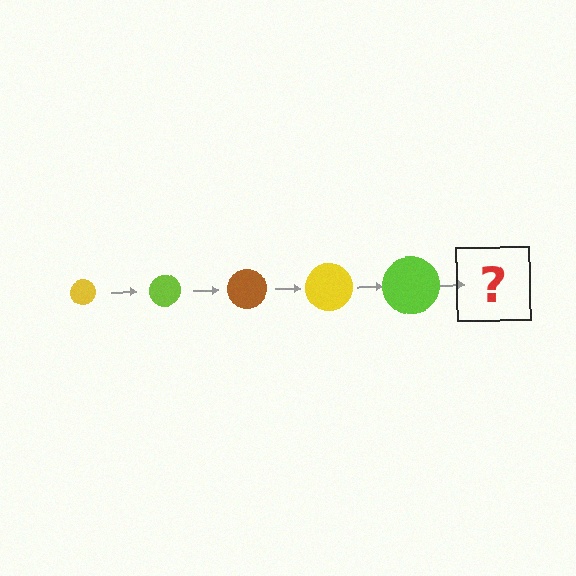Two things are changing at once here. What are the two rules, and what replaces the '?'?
The two rules are that the circle grows larger each step and the color cycles through yellow, lime, and brown. The '?' should be a brown circle, larger than the previous one.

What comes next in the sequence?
The next element should be a brown circle, larger than the previous one.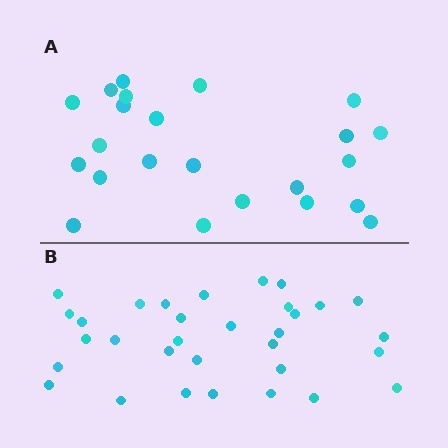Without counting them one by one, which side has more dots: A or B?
Region B (the bottom region) has more dots.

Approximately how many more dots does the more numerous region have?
Region B has roughly 8 or so more dots than region A.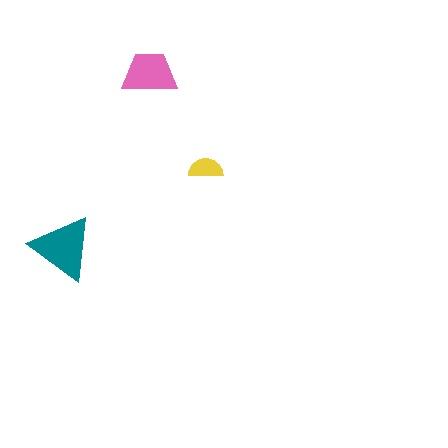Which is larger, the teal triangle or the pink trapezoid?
The teal triangle.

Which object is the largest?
The teal triangle.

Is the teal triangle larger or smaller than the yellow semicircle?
Larger.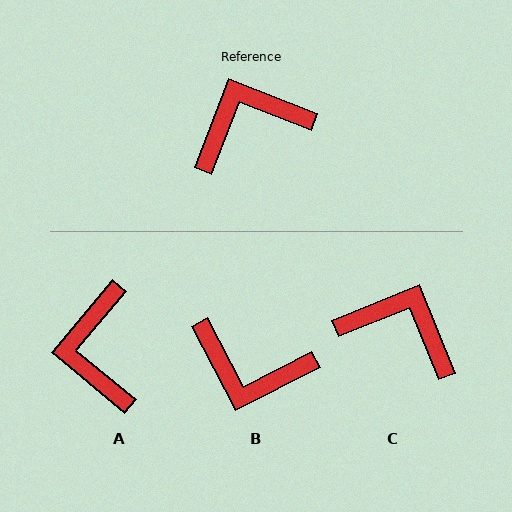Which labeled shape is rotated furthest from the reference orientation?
B, about 138 degrees away.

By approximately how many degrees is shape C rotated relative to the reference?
Approximately 47 degrees clockwise.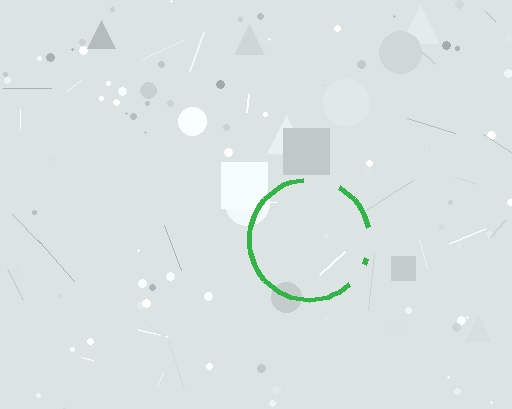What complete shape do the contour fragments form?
The contour fragments form a circle.